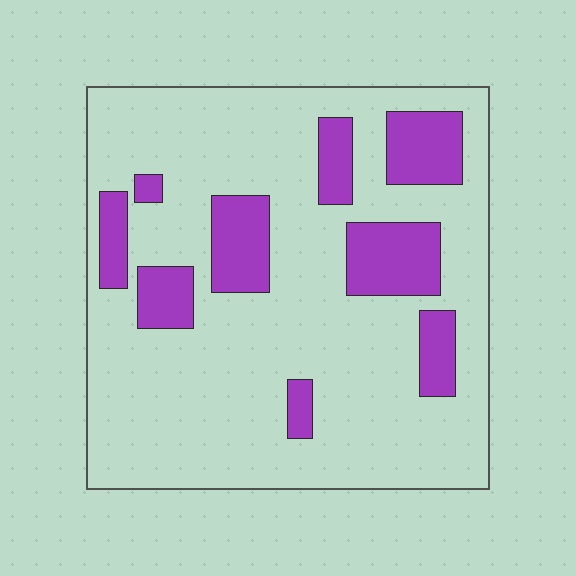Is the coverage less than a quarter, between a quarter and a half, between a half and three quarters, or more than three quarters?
Less than a quarter.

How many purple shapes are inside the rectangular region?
9.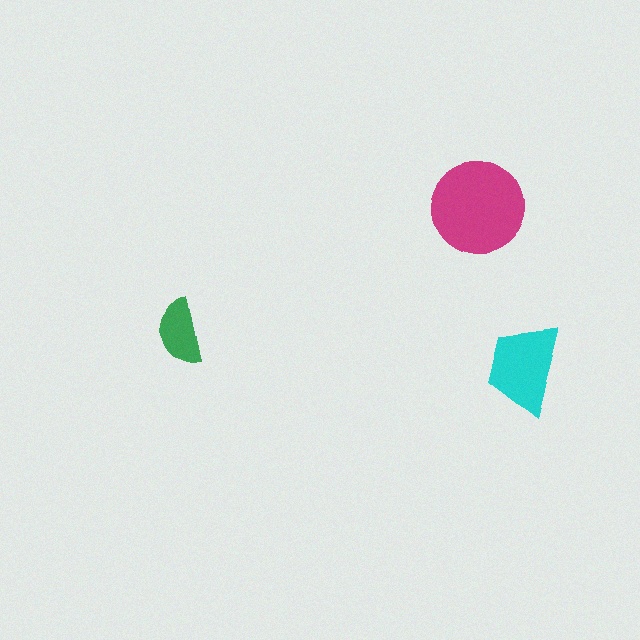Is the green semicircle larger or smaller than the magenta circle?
Smaller.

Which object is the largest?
The magenta circle.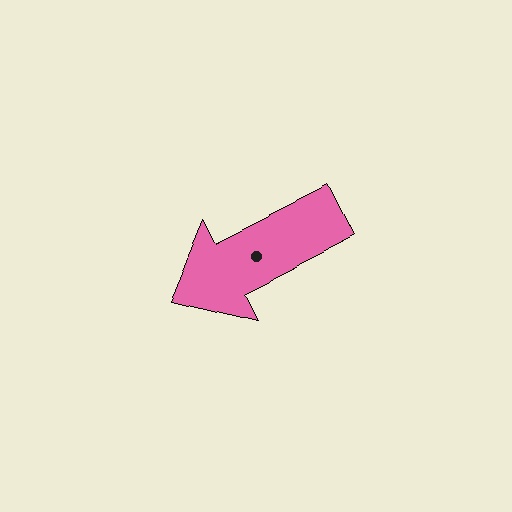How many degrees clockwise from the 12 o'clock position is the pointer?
Approximately 243 degrees.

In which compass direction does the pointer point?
Southwest.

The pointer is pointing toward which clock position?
Roughly 8 o'clock.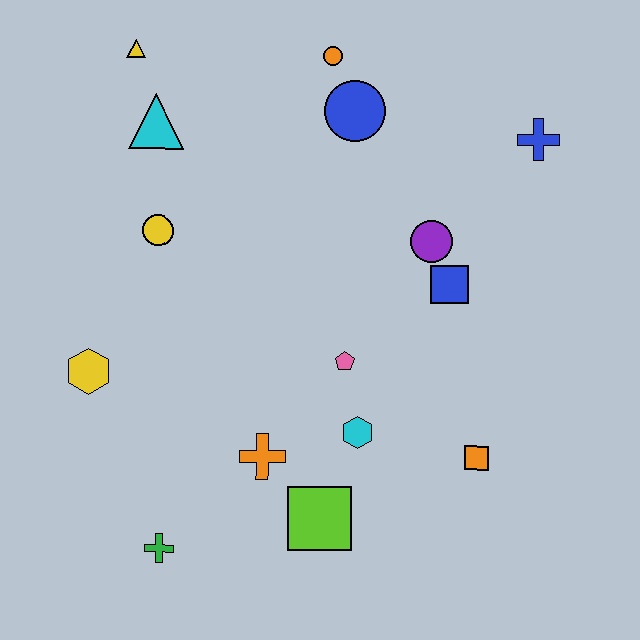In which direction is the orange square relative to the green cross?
The orange square is to the right of the green cross.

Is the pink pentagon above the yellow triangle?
No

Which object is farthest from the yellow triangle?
The orange square is farthest from the yellow triangle.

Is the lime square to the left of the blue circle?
Yes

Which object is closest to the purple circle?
The blue square is closest to the purple circle.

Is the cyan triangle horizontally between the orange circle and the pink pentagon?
No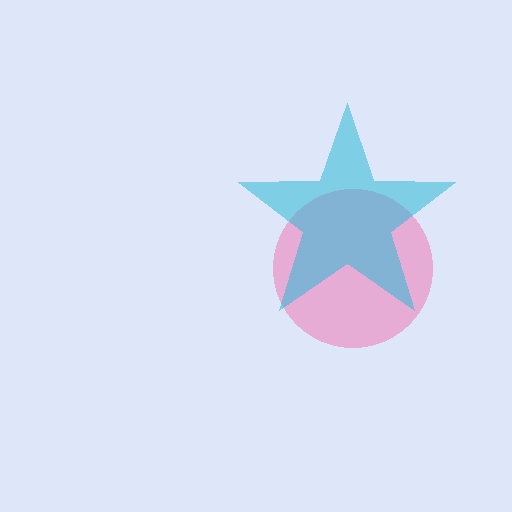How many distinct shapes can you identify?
There are 2 distinct shapes: a pink circle, a cyan star.